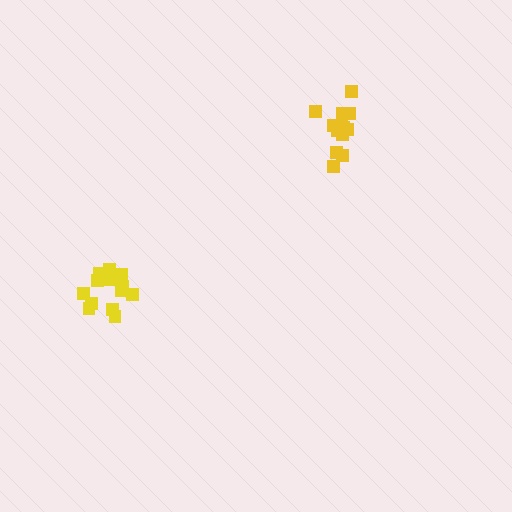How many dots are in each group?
Group 1: 13 dots, Group 2: 14 dots (27 total).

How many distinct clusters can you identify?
There are 2 distinct clusters.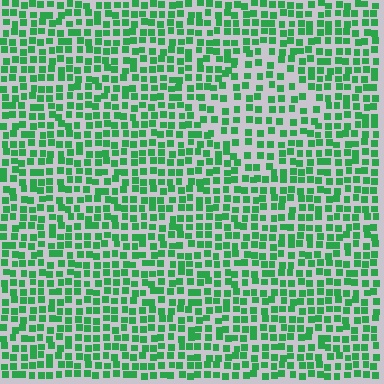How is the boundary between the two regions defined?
The boundary is defined by a change in element density (approximately 1.5x ratio). All elements are the same color, size, and shape.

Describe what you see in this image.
The image contains small green elements arranged at two different densities. A diamond-shaped region is visible where the elements are less densely packed than the surrounding area.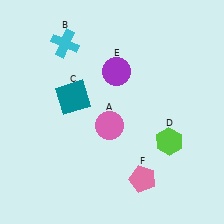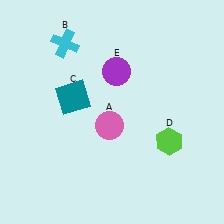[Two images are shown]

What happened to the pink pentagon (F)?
The pink pentagon (F) was removed in Image 2. It was in the bottom-right area of Image 1.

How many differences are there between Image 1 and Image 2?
There is 1 difference between the two images.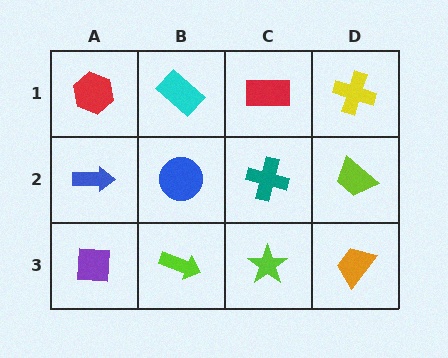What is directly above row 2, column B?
A cyan rectangle.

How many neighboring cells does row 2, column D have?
3.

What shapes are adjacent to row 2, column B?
A cyan rectangle (row 1, column B), a lime arrow (row 3, column B), a blue arrow (row 2, column A), a teal cross (row 2, column C).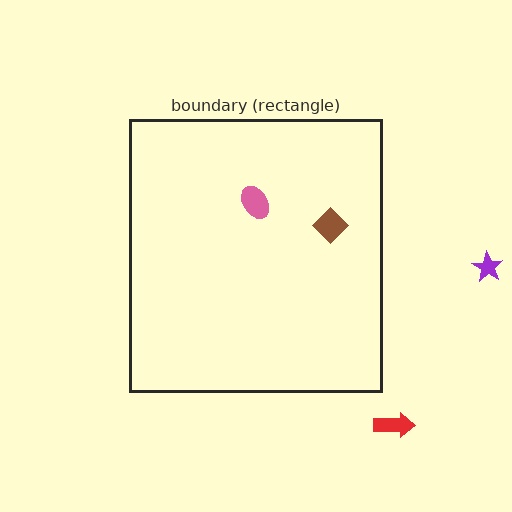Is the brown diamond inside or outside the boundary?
Inside.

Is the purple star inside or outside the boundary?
Outside.